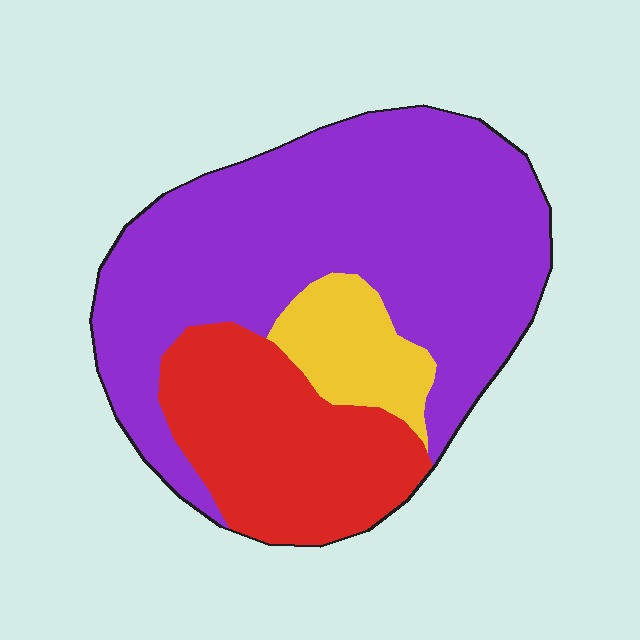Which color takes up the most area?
Purple, at roughly 65%.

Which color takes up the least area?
Yellow, at roughly 10%.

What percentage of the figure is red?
Red covers roughly 25% of the figure.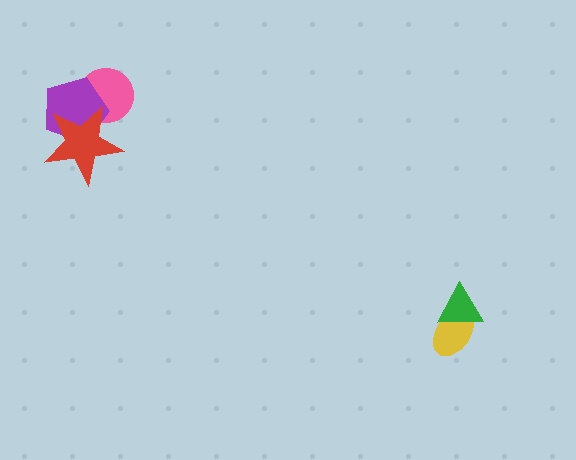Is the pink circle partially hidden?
Yes, it is partially covered by another shape.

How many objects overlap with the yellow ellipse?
1 object overlaps with the yellow ellipse.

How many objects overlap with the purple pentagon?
2 objects overlap with the purple pentagon.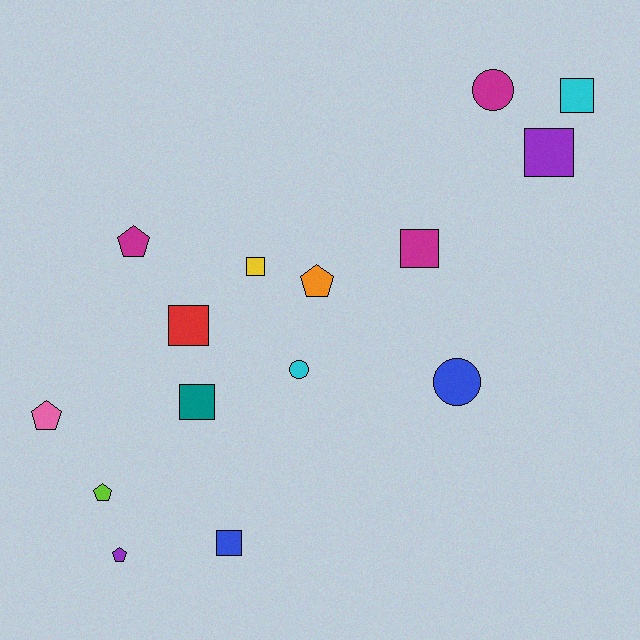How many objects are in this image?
There are 15 objects.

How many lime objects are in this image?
There is 1 lime object.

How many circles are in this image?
There are 3 circles.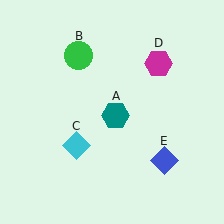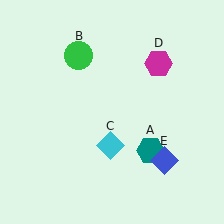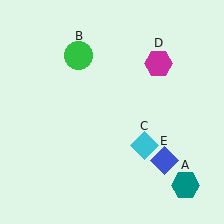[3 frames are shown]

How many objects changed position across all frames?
2 objects changed position: teal hexagon (object A), cyan diamond (object C).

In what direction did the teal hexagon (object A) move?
The teal hexagon (object A) moved down and to the right.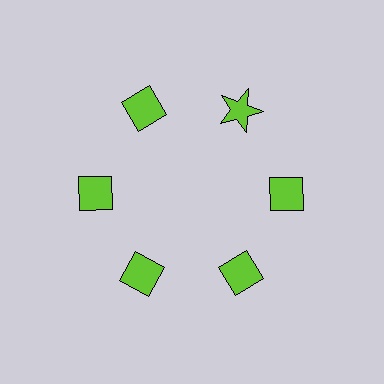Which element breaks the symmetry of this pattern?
The lime star at roughly the 1 o'clock position breaks the symmetry. All other shapes are lime diamonds.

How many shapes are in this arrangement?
There are 6 shapes arranged in a ring pattern.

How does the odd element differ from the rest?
It has a different shape: star instead of diamond.